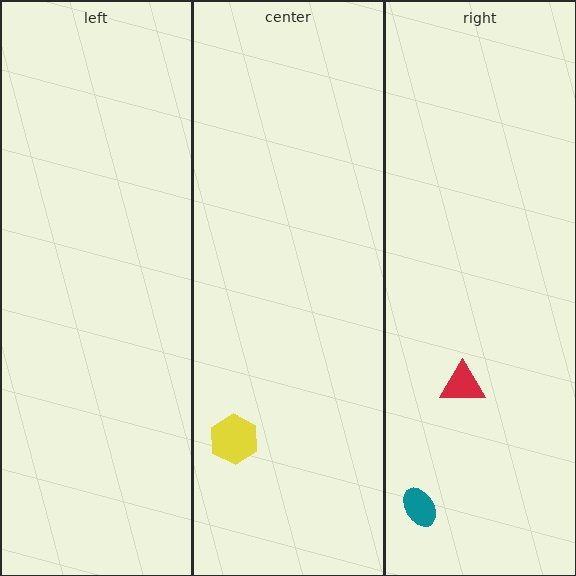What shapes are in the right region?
The red triangle, the teal ellipse.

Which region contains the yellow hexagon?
The center region.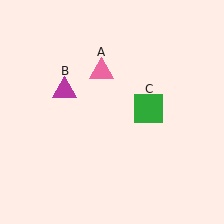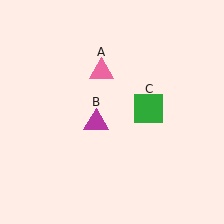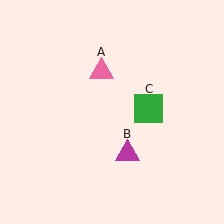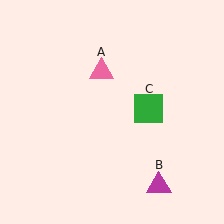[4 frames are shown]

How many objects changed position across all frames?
1 object changed position: magenta triangle (object B).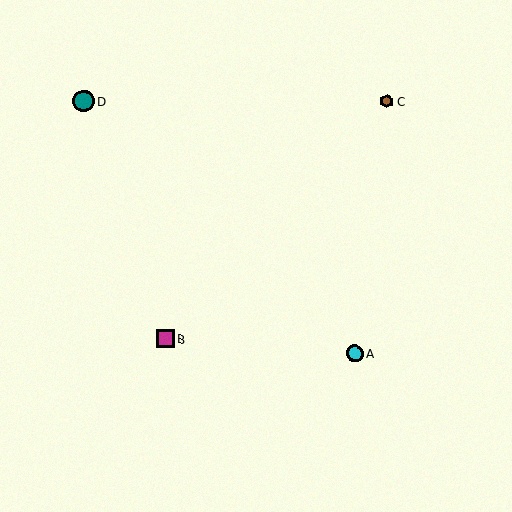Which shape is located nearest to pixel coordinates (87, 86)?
The teal circle (labeled D) at (84, 101) is nearest to that location.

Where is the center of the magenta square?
The center of the magenta square is at (166, 339).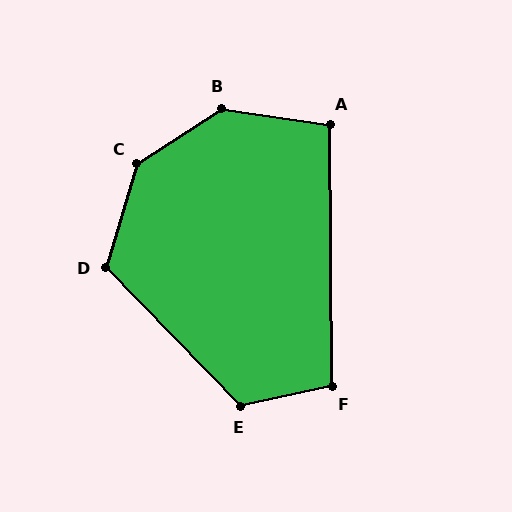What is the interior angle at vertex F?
Approximately 102 degrees (obtuse).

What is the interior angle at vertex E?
Approximately 122 degrees (obtuse).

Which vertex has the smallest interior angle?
A, at approximately 99 degrees.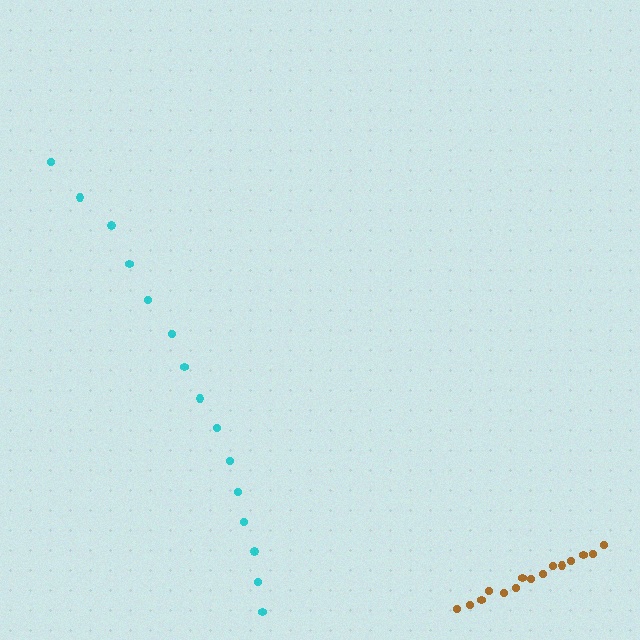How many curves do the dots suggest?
There are 2 distinct paths.